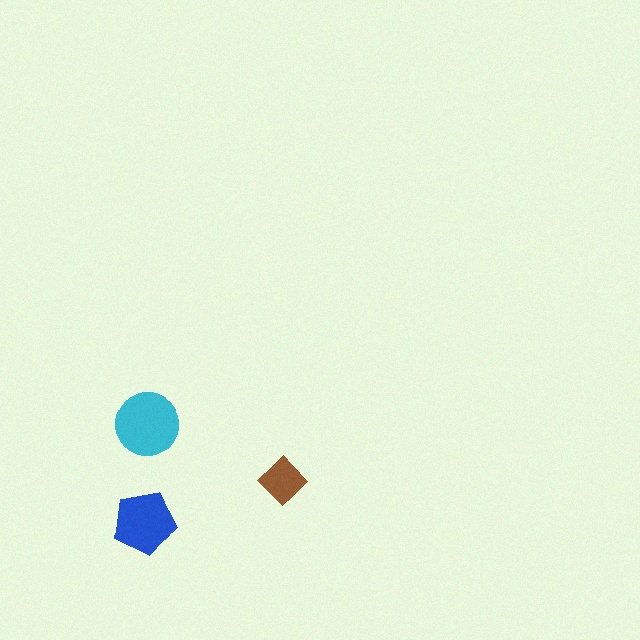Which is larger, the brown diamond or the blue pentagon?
The blue pentagon.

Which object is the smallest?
The brown diamond.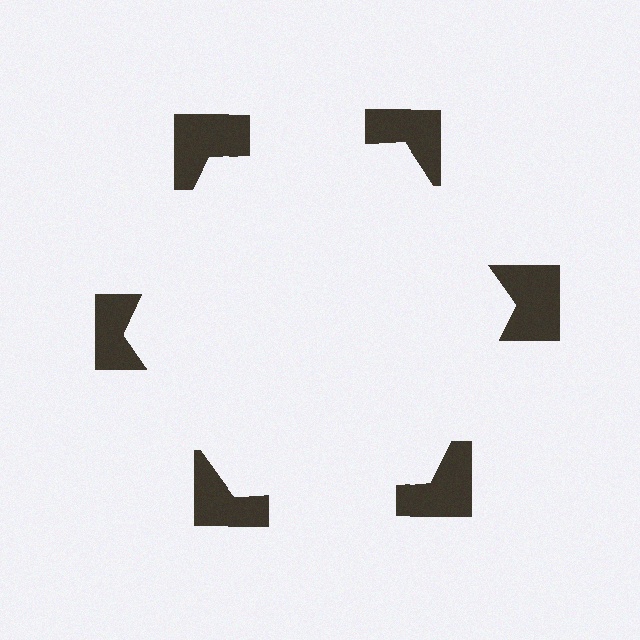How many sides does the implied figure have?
6 sides.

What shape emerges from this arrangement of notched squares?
An illusory hexagon — its edges are inferred from the aligned wedge cuts in the notched squares, not physically drawn.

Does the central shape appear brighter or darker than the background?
It typically appears slightly brighter than the background, even though no actual brightness change is drawn.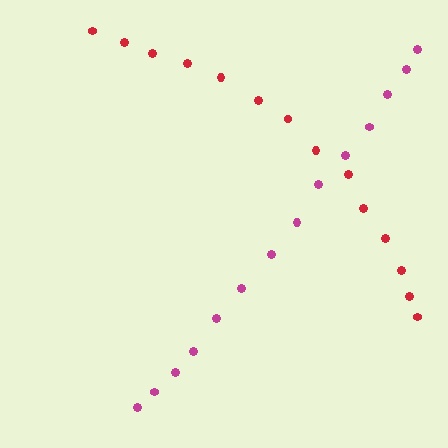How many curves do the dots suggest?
There are 2 distinct paths.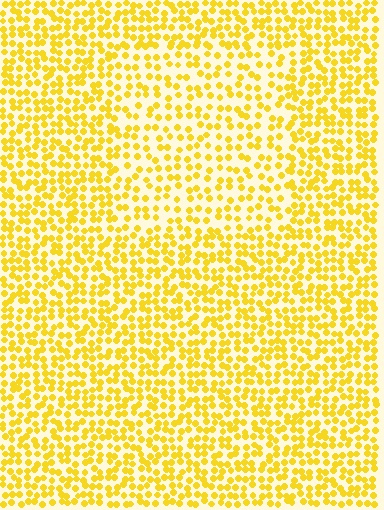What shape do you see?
I see a rectangle.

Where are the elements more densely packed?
The elements are more densely packed outside the rectangle boundary.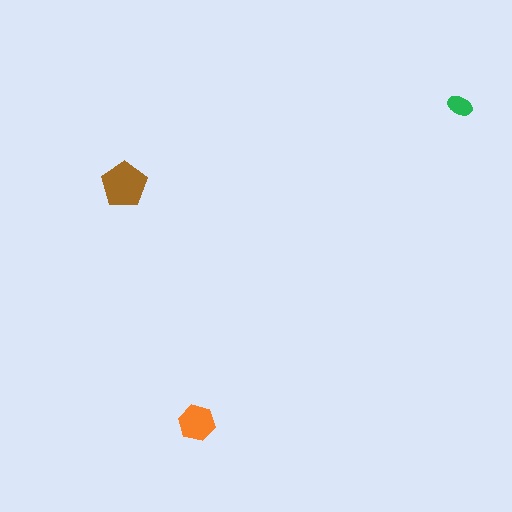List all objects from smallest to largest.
The green ellipse, the orange hexagon, the brown pentagon.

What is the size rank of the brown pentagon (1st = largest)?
1st.